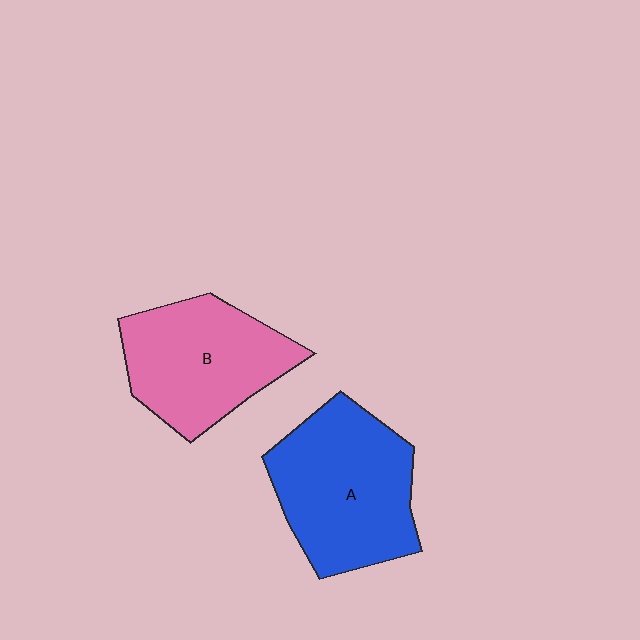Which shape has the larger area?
Shape A (blue).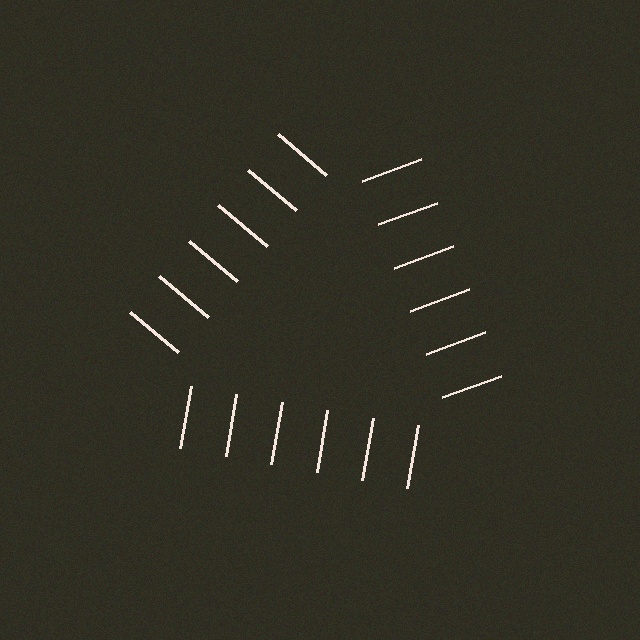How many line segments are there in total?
18 — 6 along each of the 3 edges.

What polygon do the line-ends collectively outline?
An illusory triangle — the line segments terminate on its edges but no continuous stroke is drawn.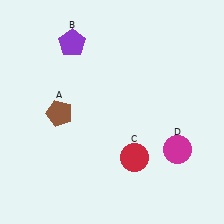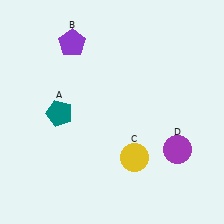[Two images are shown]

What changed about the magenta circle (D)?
In Image 1, D is magenta. In Image 2, it changed to purple.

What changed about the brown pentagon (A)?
In Image 1, A is brown. In Image 2, it changed to teal.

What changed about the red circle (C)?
In Image 1, C is red. In Image 2, it changed to yellow.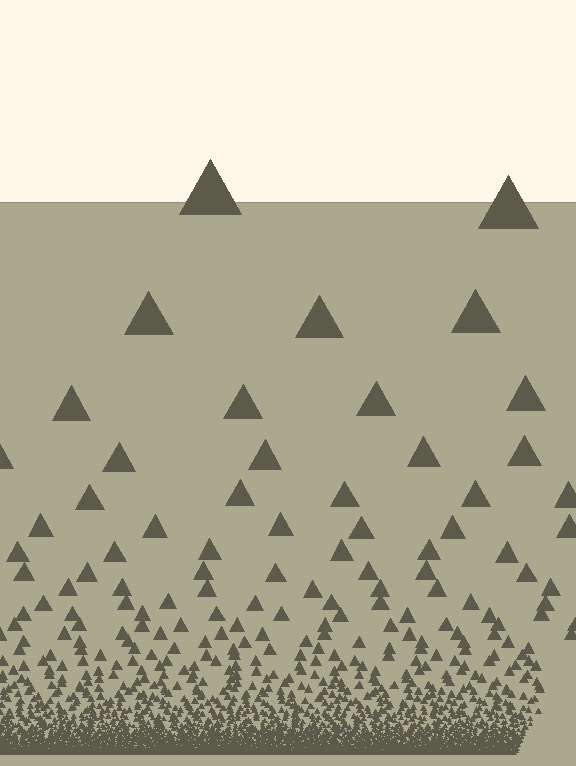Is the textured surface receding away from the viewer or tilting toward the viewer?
The surface appears to tilt toward the viewer. Texture elements get larger and sparser toward the top.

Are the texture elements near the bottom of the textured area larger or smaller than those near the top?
Smaller. The gradient is inverted — elements near the bottom are smaller and denser.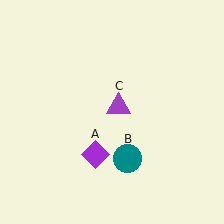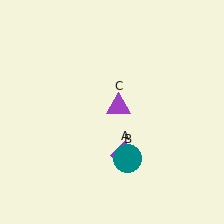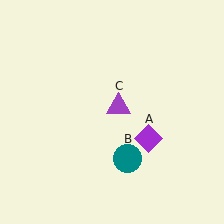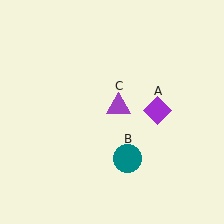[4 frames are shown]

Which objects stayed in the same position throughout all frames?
Teal circle (object B) and purple triangle (object C) remained stationary.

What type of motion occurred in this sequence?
The purple diamond (object A) rotated counterclockwise around the center of the scene.